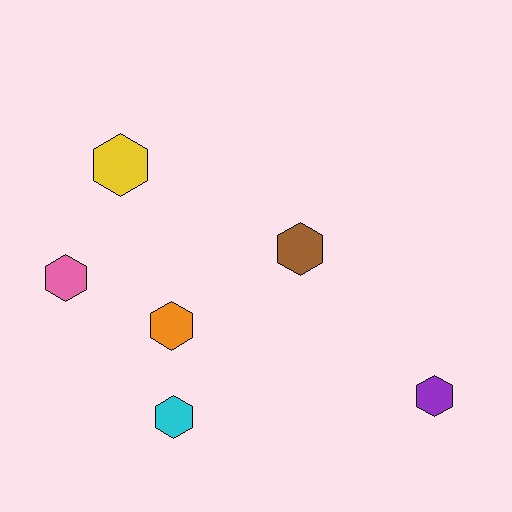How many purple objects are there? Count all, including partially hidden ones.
There is 1 purple object.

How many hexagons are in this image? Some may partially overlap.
There are 6 hexagons.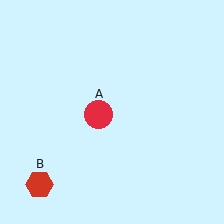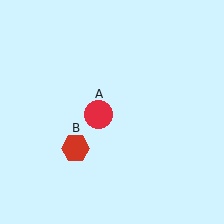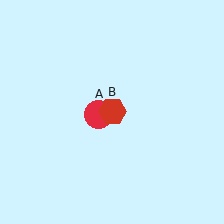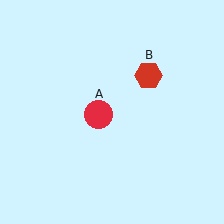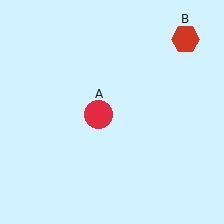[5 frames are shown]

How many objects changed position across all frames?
1 object changed position: red hexagon (object B).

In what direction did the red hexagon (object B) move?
The red hexagon (object B) moved up and to the right.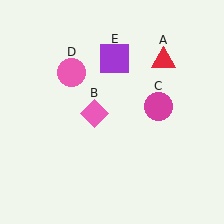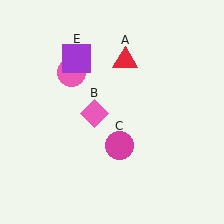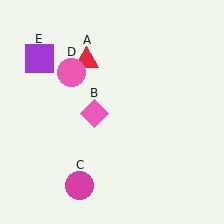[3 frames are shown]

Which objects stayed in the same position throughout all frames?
Pink diamond (object B) and pink circle (object D) remained stationary.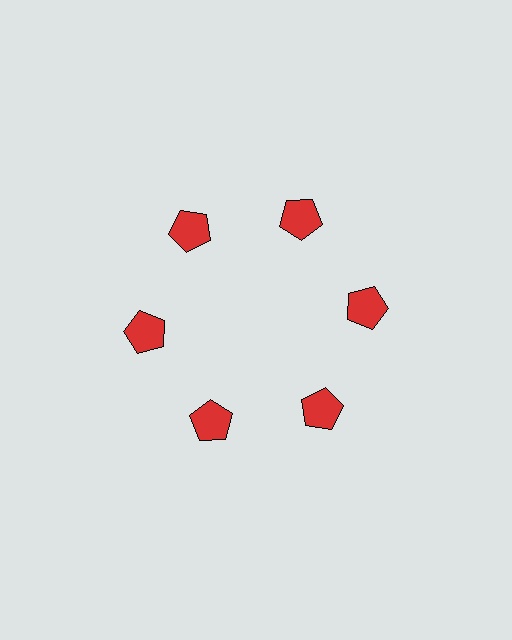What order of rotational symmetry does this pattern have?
This pattern has 6-fold rotational symmetry.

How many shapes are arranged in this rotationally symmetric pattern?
There are 6 shapes, arranged in 6 groups of 1.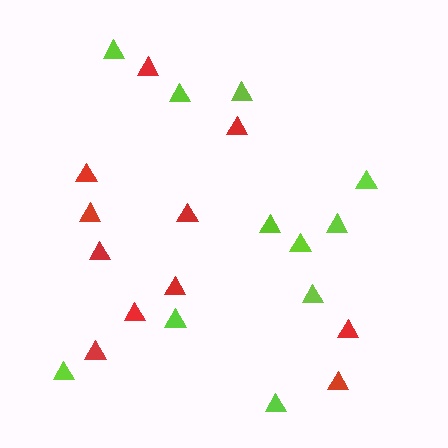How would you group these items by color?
There are 2 groups: one group of lime triangles (11) and one group of red triangles (11).